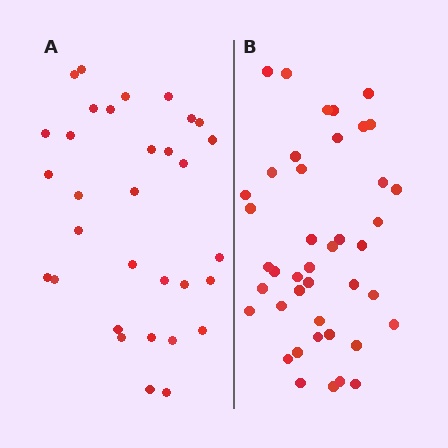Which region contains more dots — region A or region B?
Region B (the right region) has more dots.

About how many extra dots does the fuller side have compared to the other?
Region B has roughly 10 or so more dots than region A.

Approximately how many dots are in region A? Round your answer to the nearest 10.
About 30 dots. (The exact count is 32, which rounds to 30.)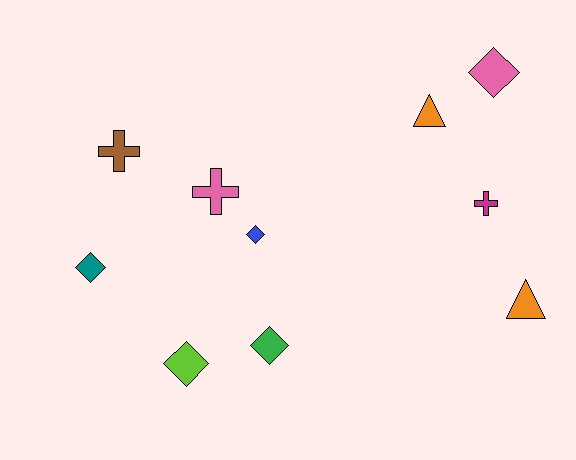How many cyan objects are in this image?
There are no cyan objects.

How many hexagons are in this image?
There are no hexagons.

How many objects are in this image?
There are 10 objects.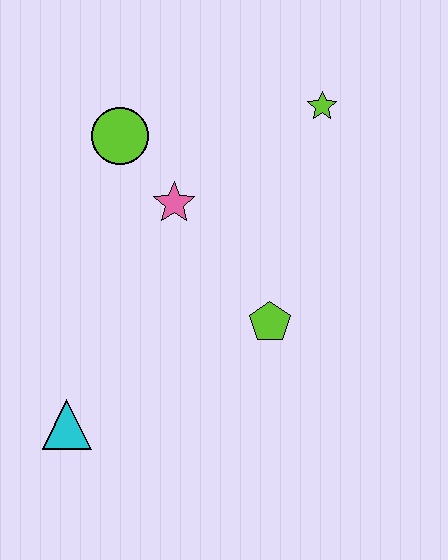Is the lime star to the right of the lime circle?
Yes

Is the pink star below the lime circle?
Yes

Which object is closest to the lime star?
The pink star is closest to the lime star.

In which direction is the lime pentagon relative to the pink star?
The lime pentagon is below the pink star.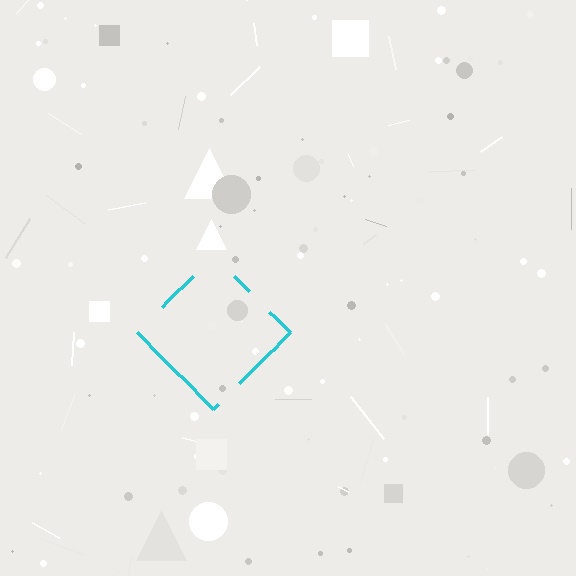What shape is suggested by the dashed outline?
The dashed outline suggests a diamond.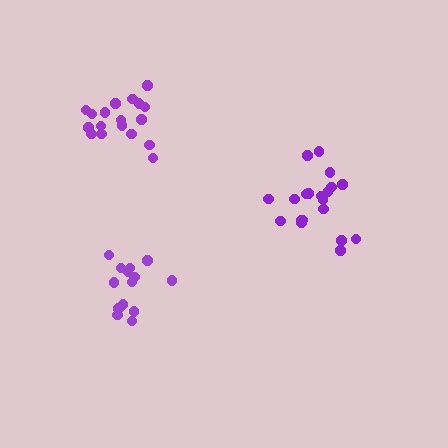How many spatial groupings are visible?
There are 3 spatial groupings.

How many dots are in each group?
Group 1: 18 dots, Group 2: 20 dots, Group 3: 14 dots (52 total).